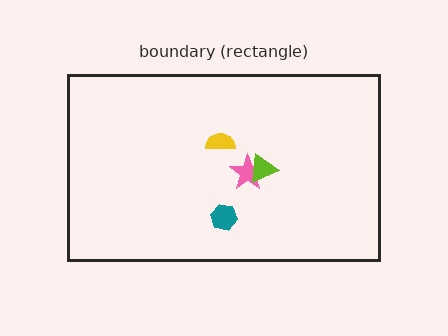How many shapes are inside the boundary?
4 inside, 0 outside.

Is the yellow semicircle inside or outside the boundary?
Inside.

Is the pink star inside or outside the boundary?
Inside.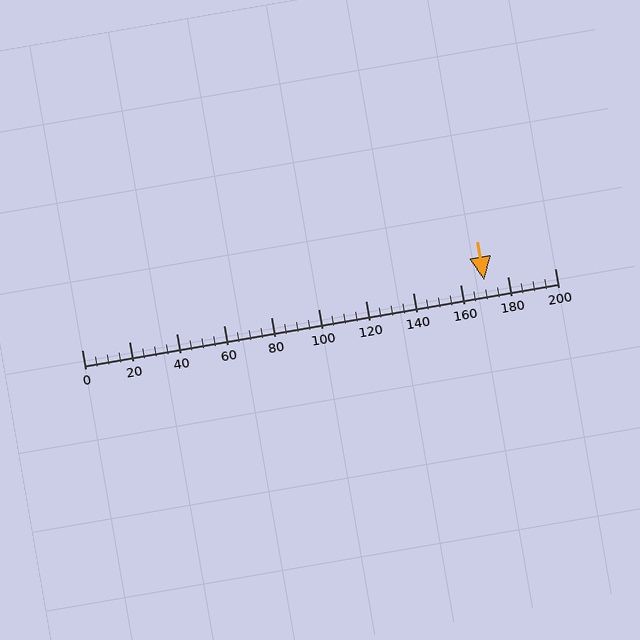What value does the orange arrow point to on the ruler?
The orange arrow points to approximately 170.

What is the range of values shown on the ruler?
The ruler shows values from 0 to 200.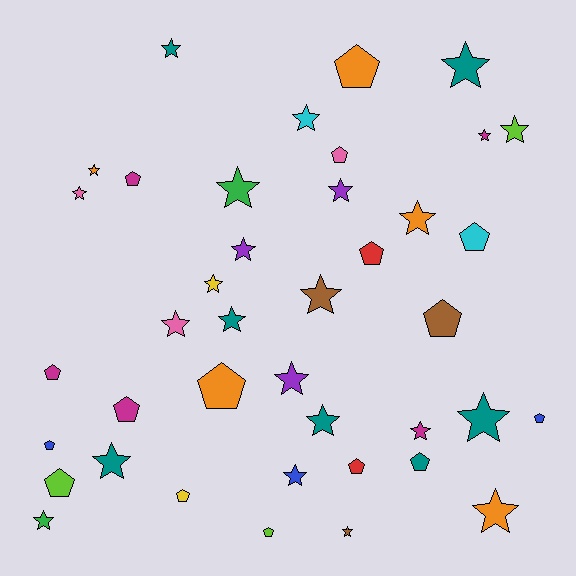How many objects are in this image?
There are 40 objects.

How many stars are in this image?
There are 24 stars.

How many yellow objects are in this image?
There are 2 yellow objects.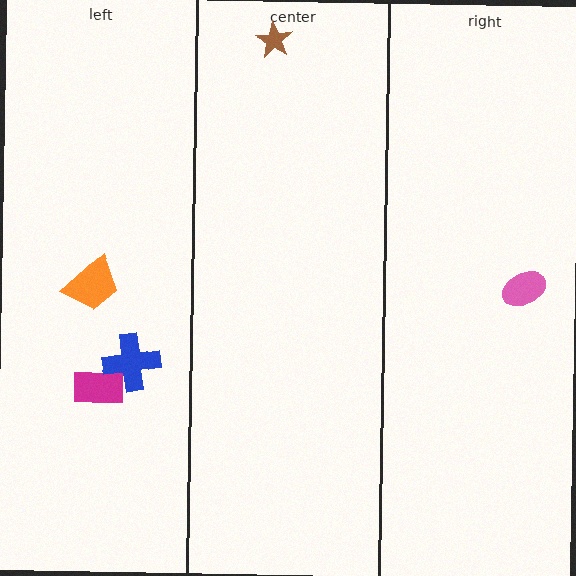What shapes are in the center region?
The brown star.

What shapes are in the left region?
The magenta rectangle, the orange trapezoid, the blue cross.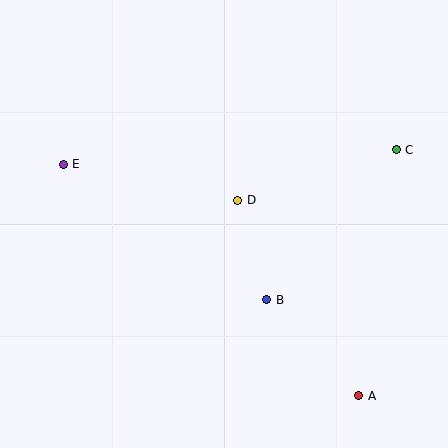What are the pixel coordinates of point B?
Point B is at (267, 300).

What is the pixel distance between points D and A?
The distance between D and A is 230 pixels.